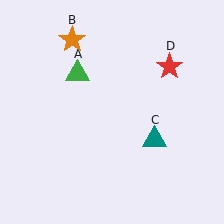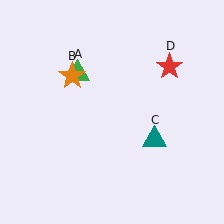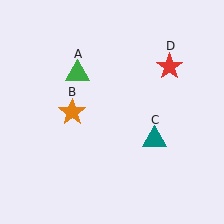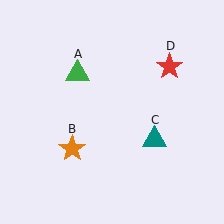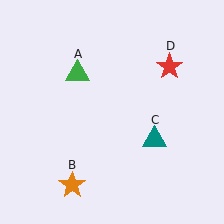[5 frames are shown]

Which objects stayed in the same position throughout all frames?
Green triangle (object A) and teal triangle (object C) and red star (object D) remained stationary.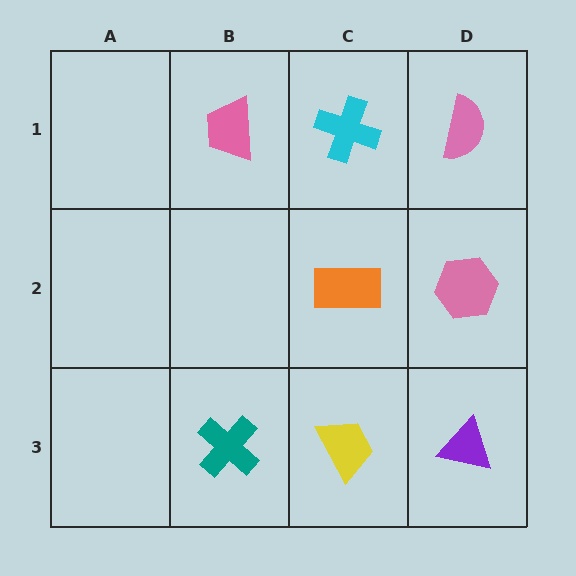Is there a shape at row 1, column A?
No, that cell is empty.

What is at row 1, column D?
A pink semicircle.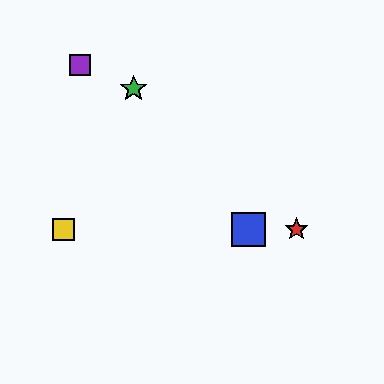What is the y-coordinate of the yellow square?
The yellow square is at y≈229.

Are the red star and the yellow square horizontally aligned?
Yes, both are at y≈229.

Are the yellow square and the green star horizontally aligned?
No, the yellow square is at y≈229 and the green star is at y≈89.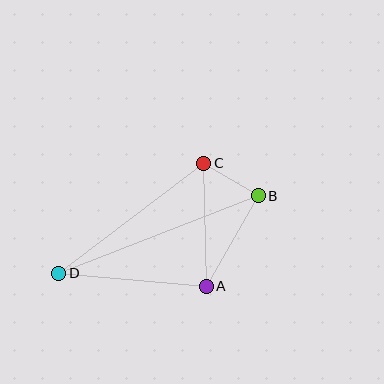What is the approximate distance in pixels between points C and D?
The distance between C and D is approximately 182 pixels.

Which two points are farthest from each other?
Points B and D are farthest from each other.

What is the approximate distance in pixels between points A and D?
The distance between A and D is approximately 148 pixels.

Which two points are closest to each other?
Points B and C are closest to each other.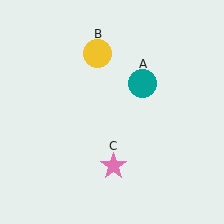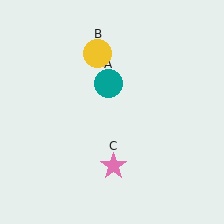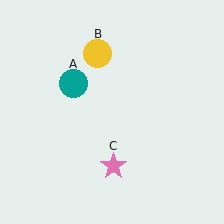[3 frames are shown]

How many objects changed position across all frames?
1 object changed position: teal circle (object A).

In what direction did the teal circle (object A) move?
The teal circle (object A) moved left.